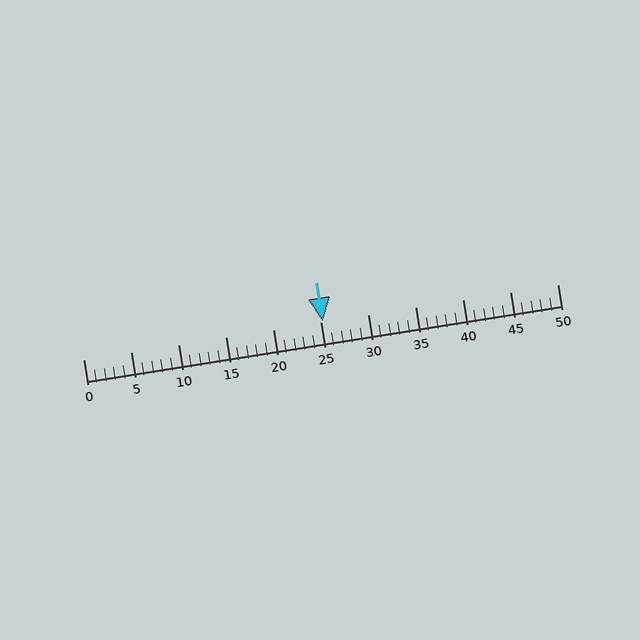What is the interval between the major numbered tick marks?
The major tick marks are spaced 5 units apart.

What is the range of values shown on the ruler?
The ruler shows values from 0 to 50.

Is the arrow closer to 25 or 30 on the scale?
The arrow is closer to 25.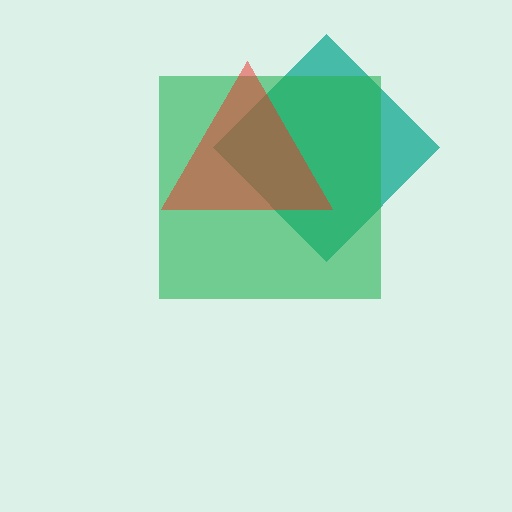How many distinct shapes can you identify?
There are 3 distinct shapes: a teal diamond, a green square, a red triangle.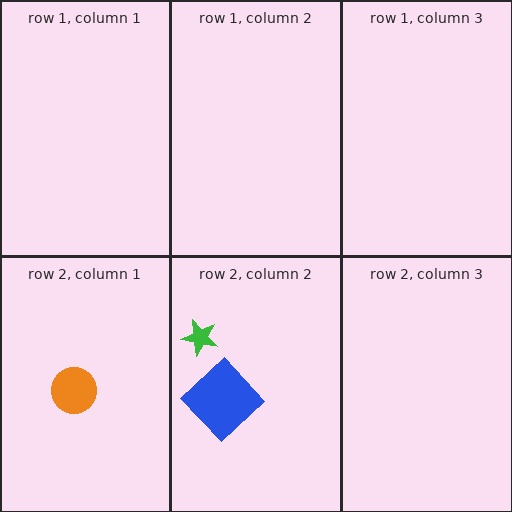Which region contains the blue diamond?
The row 2, column 2 region.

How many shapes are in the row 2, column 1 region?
1.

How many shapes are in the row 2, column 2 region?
2.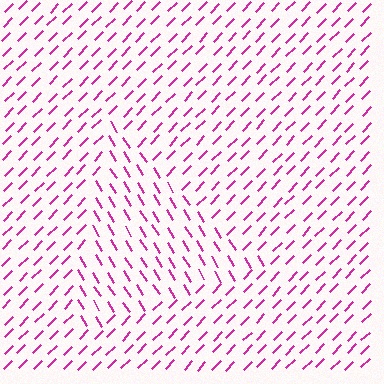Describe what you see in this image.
The image is filled with small magenta line segments. A triangle region in the image has lines oriented differently from the surrounding lines, creating a visible texture boundary.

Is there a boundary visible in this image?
Yes, there is a texture boundary formed by a change in line orientation.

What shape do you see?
I see a triangle.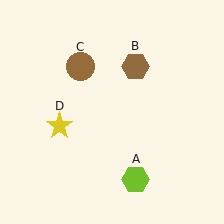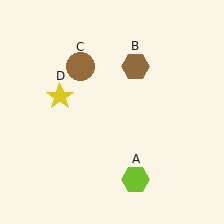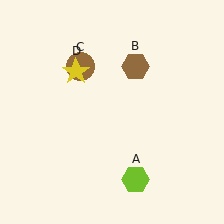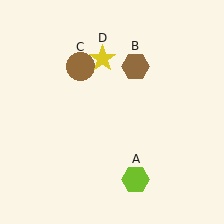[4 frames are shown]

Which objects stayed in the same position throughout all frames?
Lime hexagon (object A) and brown hexagon (object B) and brown circle (object C) remained stationary.